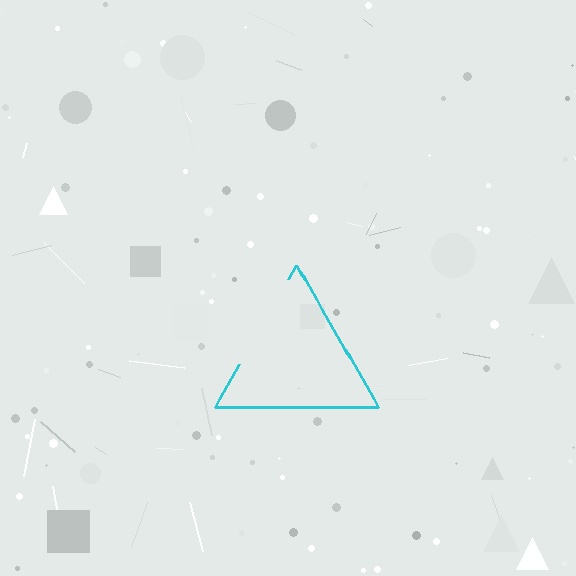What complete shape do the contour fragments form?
The contour fragments form a triangle.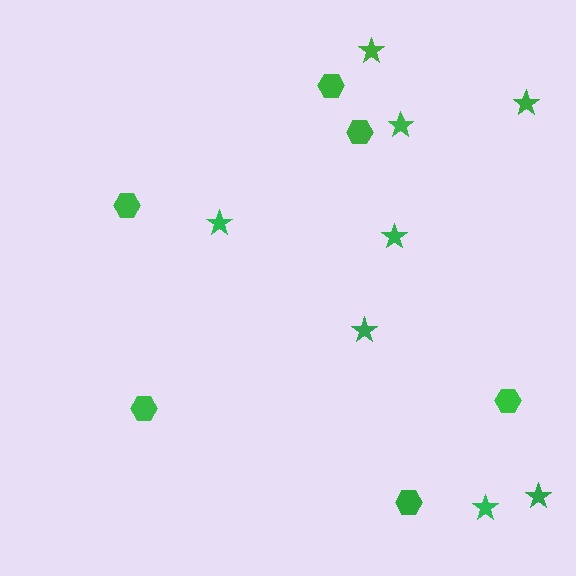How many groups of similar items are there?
There are 2 groups: one group of hexagons (6) and one group of stars (8).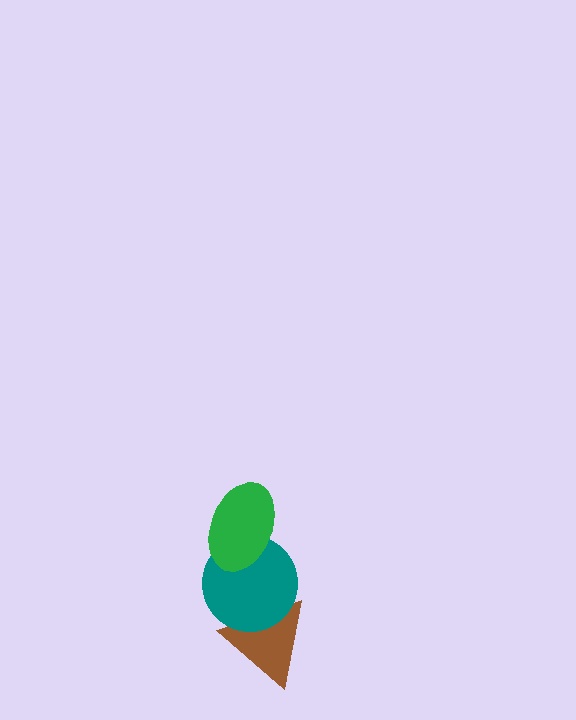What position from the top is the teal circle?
The teal circle is 2nd from the top.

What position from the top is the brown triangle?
The brown triangle is 3rd from the top.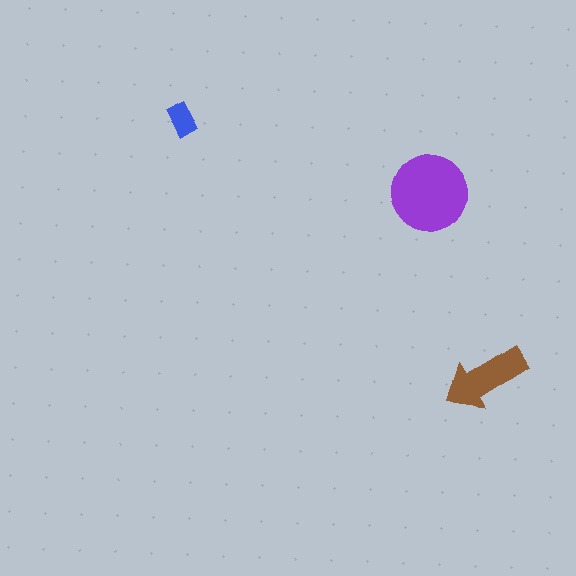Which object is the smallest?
The blue rectangle.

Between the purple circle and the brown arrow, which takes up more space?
The purple circle.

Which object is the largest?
The purple circle.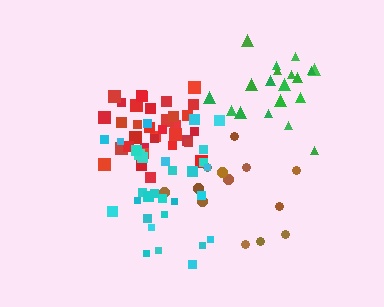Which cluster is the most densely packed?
Red.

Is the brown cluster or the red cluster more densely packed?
Red.